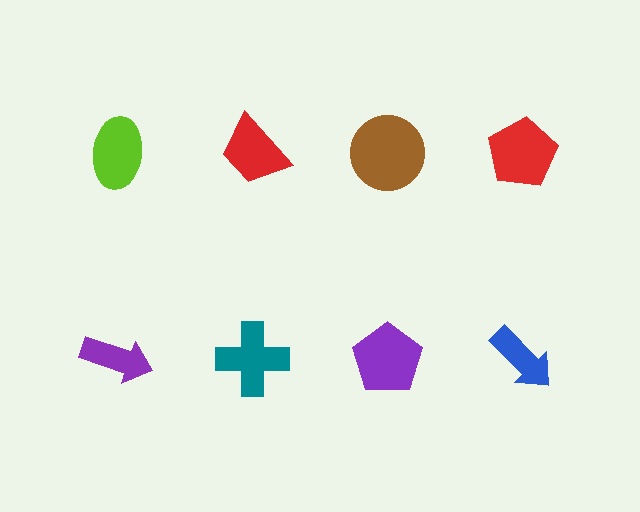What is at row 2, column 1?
A purple arrow.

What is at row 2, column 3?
A purple pentagon.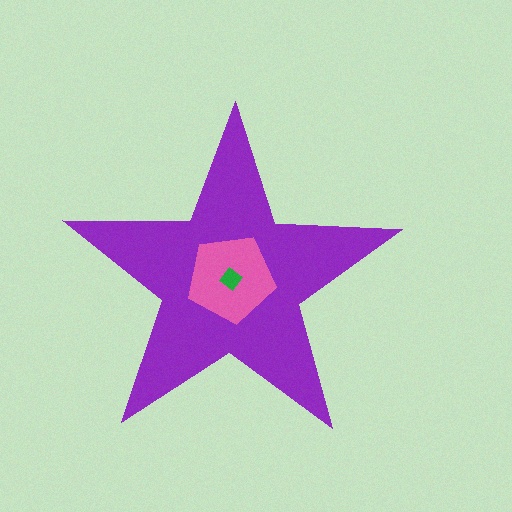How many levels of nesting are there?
3.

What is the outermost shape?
The purple star.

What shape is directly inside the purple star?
The pink pentagon.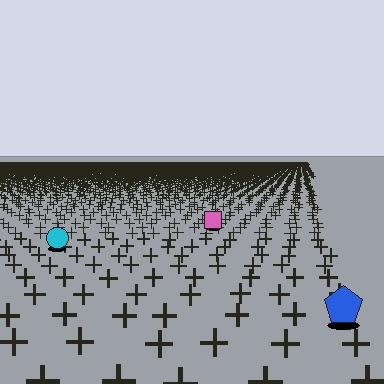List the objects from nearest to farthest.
From nearest to farthest: the blue pentagon, the cyan circle, the pink square.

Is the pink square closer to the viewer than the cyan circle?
No. The cyan circle is closer — you can tell from the texture gradient: the ground texture is coarser near it.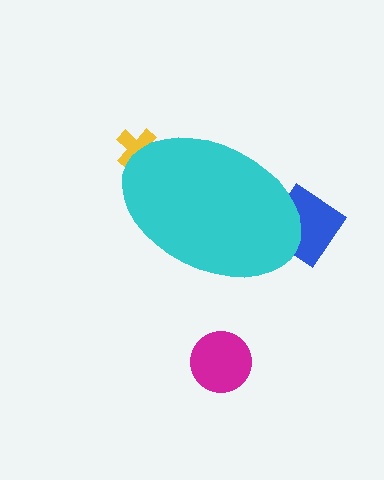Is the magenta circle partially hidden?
No, the magenta circle is fully visible.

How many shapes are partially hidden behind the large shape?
2 shapes are partially hidden.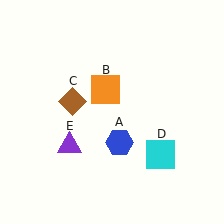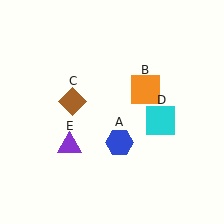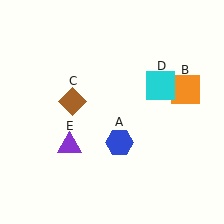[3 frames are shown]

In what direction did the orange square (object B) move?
The orange square (object B) moved right.